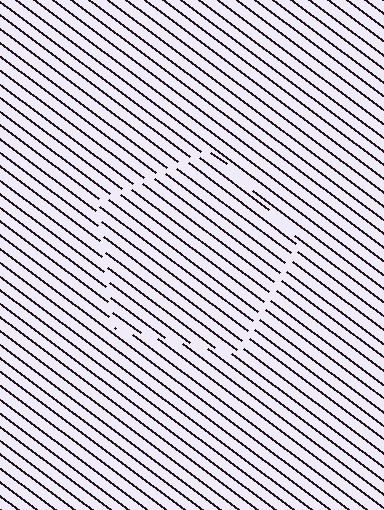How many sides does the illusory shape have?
5 sides — the line-ends trace a pentagon.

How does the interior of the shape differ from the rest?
The interior of the shape contains the same grating, shifted by half a period — the contour is defined by the phase discontinuity where line-ends from the inner and outer gratings abut.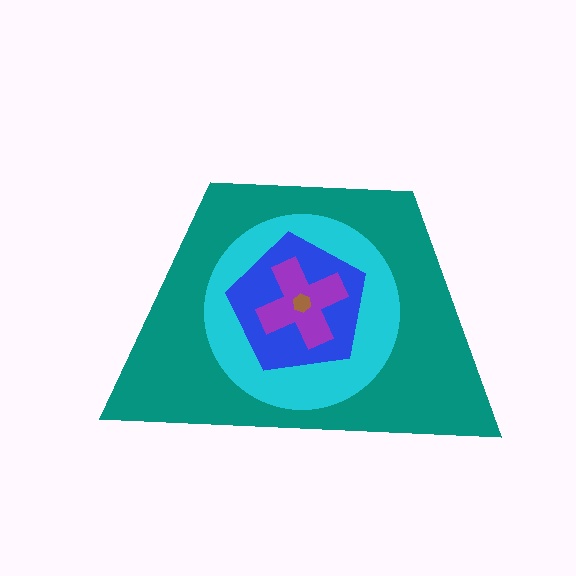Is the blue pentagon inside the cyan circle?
Yes.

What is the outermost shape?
The teal trapezoid.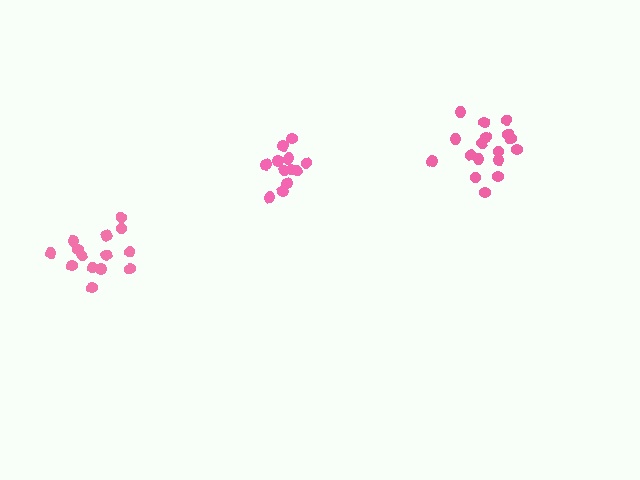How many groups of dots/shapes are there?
There are 3 groups.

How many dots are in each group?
Group 1: 17 dots, Group 2: 12 dots, Group 3: 14 dots (43 total).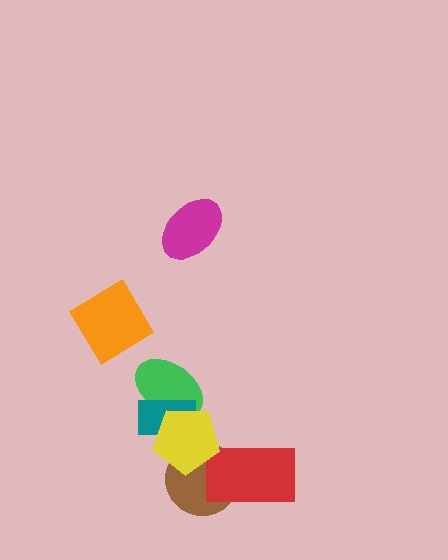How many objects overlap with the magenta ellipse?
0 objects overlap with the magenta ellipse.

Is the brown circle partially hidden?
Yes, it is partially covered by another shape.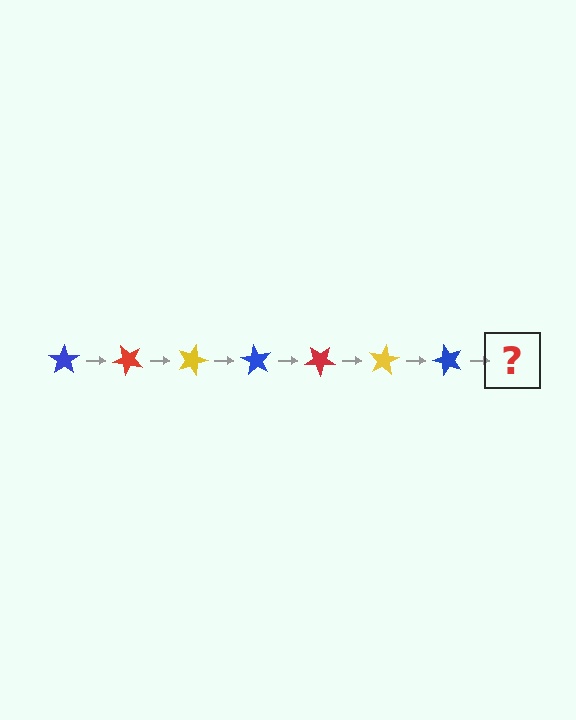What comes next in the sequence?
The next element should be a red star, rotated 315 degrees from the start.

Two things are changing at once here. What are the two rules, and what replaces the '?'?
The two rules are that it rotates 45 degrees each step and the color cycles through blue, red, and yellow. The '?' should be a red star, rotated 315 degrees from the start.